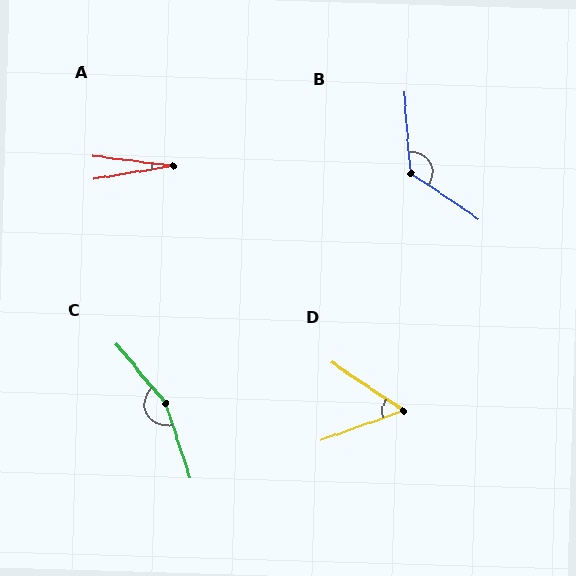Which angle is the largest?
C, at approximately 158 degrees.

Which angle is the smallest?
A, at approximately 17 degrees.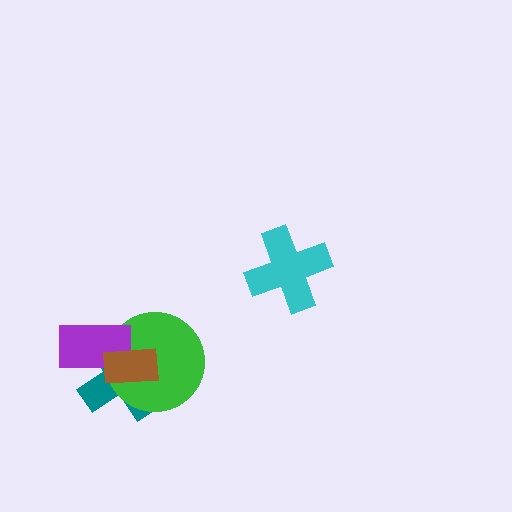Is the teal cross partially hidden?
Yes, it is partially covered by another shape.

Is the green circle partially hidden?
Yes, it is partially covered by another shape.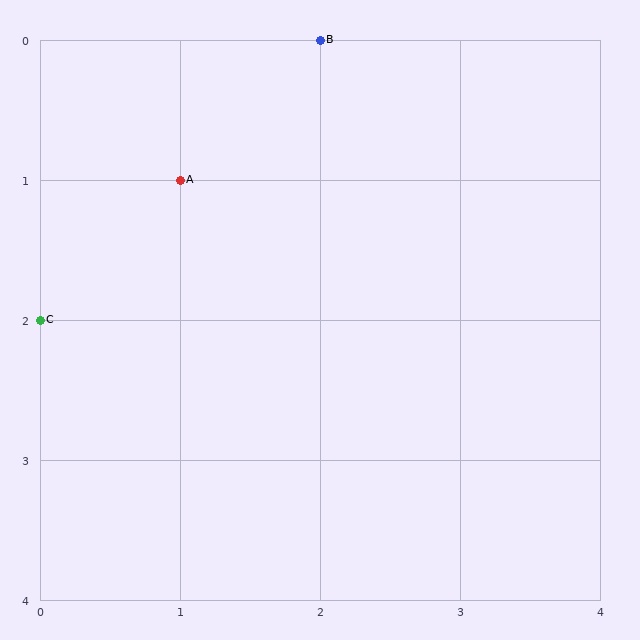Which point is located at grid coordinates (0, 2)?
Point C is at (0, 2).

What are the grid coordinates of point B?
Point B is at grid coordinates (2, 0).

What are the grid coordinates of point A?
Point A is at grid coordinates (1, 1).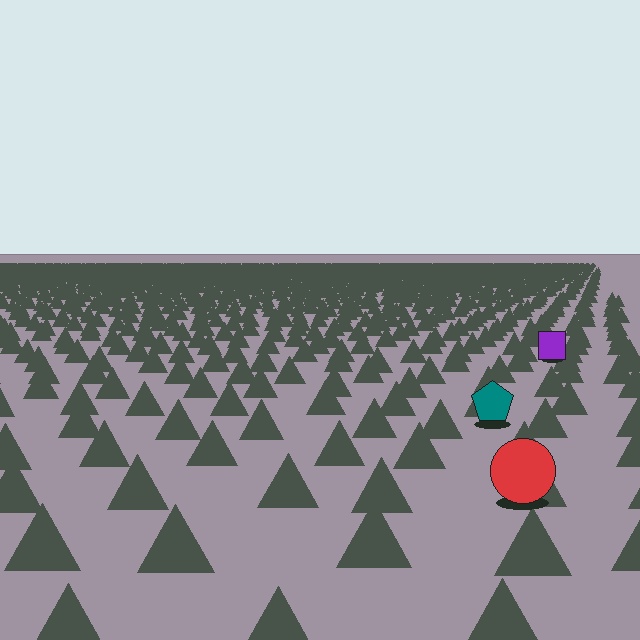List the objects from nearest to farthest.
From nearest to farthest: the red circle, the teal pentagon, the purple square.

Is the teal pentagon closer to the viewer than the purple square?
Yes. The teal pentagon is closer — you can tell from the texture gradient: the ground texture is coarser near it.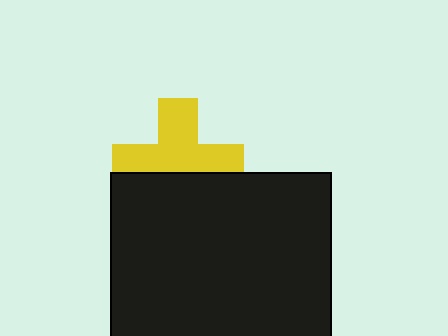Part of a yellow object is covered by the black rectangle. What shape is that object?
It is a cross.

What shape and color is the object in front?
The object in front is a black rectangle.